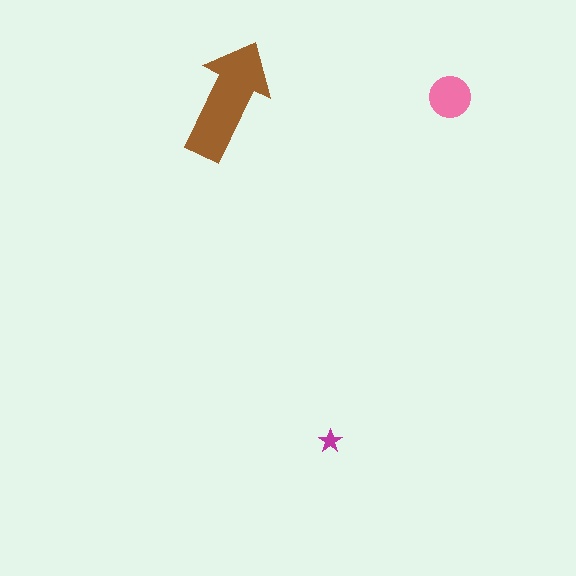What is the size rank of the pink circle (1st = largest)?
2nd.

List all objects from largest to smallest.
The brown arrow, the pink circle, the magenta star.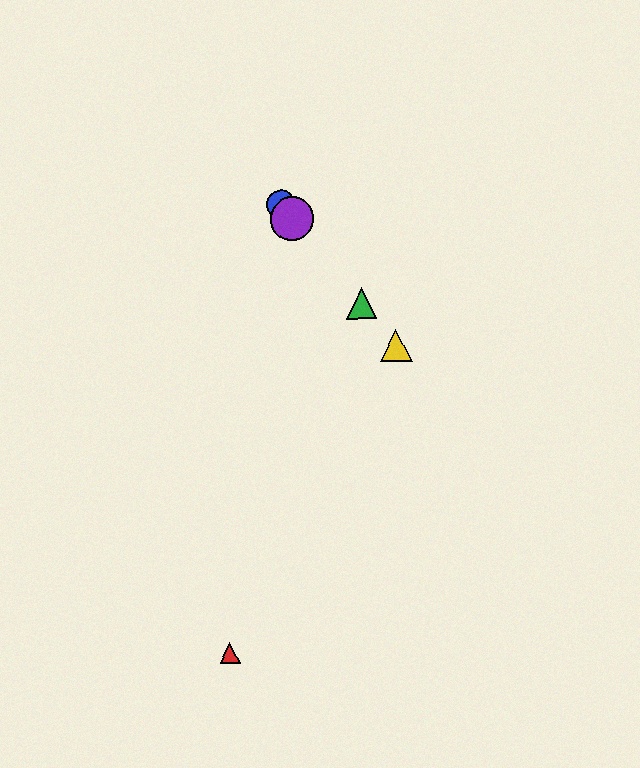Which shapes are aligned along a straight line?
The blue circle, the green triangle, the yellow triangle, the purple circle are aligned along a straight line.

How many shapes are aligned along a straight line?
4 shapes (the blue circle, the green triangle, the yellow triangle, the purple circle) are aligned along a straight line.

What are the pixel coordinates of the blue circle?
The blue circle is at (280, 204).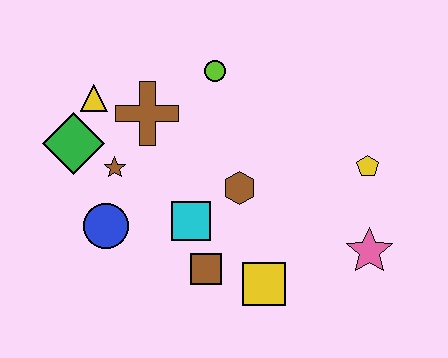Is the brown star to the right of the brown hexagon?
No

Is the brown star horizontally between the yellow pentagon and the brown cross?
No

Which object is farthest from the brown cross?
The pink star is farthest from the brown cross.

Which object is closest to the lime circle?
The brown cross is closest to the lime circle.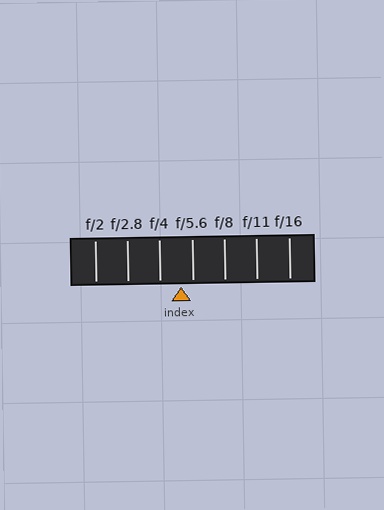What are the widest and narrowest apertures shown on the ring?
The widest aperture shown is f/2 and the narrowest is f/16.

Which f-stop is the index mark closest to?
The index mark is closest to f/5.6.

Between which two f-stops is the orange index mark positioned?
The index mark is between f/4 and f/5.6.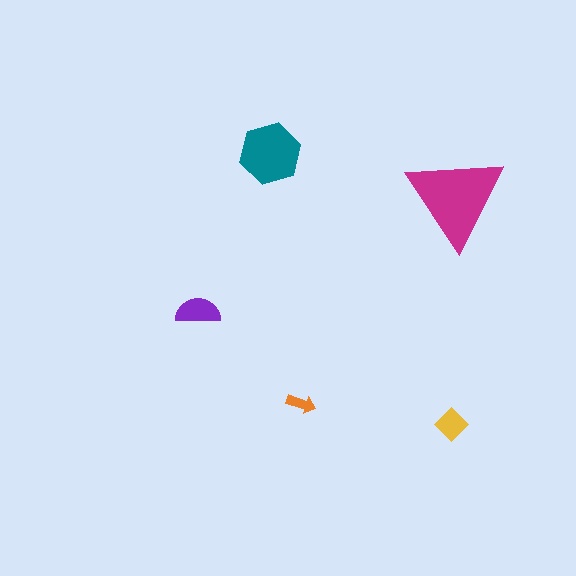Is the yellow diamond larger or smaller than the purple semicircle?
Smaller.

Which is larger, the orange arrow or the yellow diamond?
The yellow diamond.